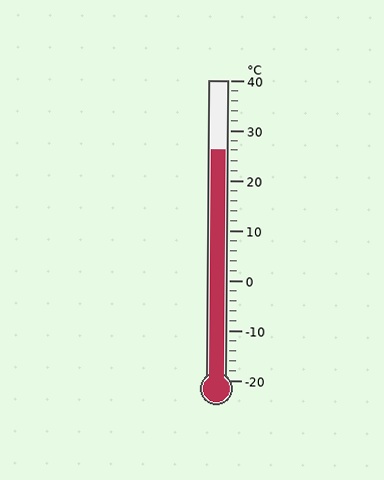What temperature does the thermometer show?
The thermometer shows approximately 26°C.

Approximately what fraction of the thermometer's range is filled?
The thermometer is filled to approximately 75% of its range.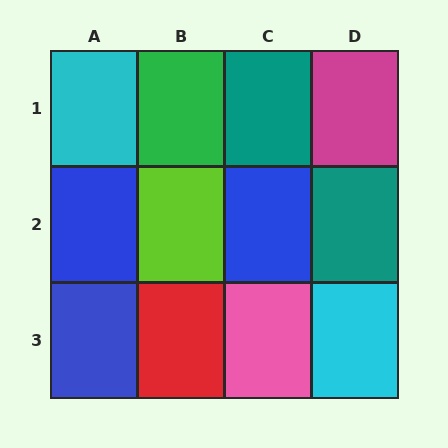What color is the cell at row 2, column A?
Blue.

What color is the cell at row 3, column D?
Cyan.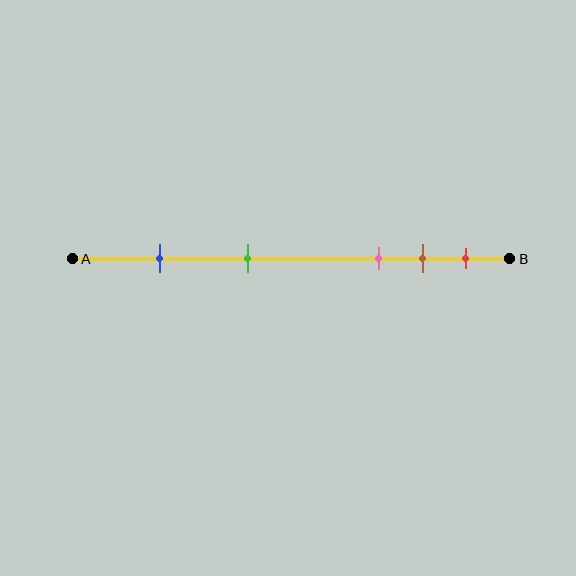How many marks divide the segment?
There are 5 marks dividing the segment.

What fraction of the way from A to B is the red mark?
The red mark is approximately 90% (0.9) of the way from A to B.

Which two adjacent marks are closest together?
The brown and red marks are the closest adjacent pair.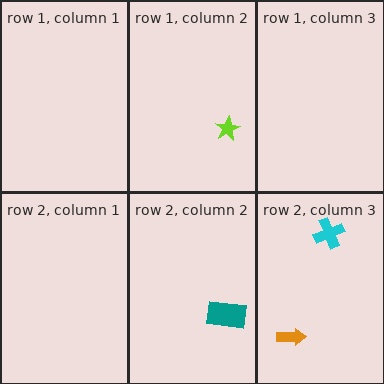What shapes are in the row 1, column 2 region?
The lime star.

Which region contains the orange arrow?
The row 2, column 3 region.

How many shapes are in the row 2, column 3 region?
2.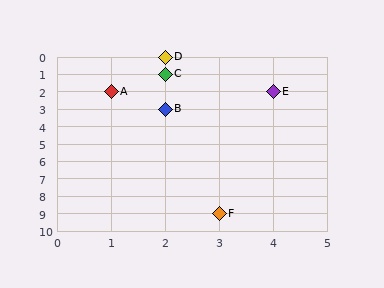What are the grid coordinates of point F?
Point F is at grid coordinates (3, 9).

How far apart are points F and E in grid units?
Points F and E are 1 column and 7 rows apart (about 7.1 grid units diagonally).